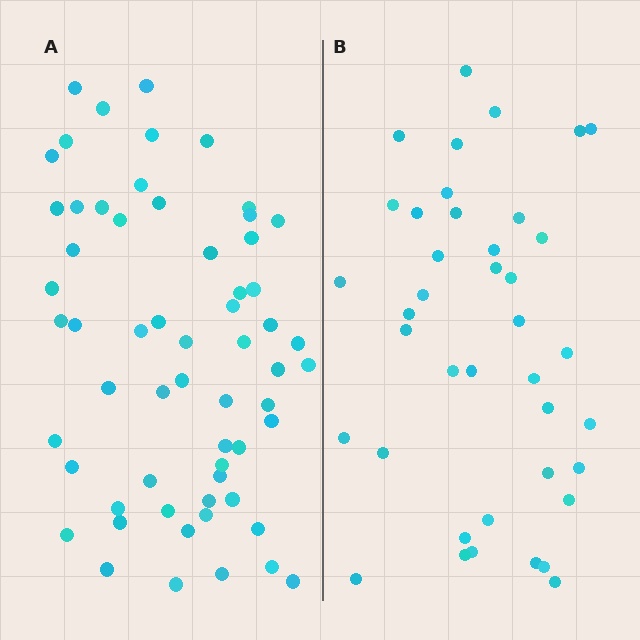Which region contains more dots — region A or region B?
Region A (the left region) has more dots.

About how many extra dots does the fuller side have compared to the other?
Region A has approximately 20 more dots than region B.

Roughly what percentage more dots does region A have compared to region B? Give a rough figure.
About 50% more.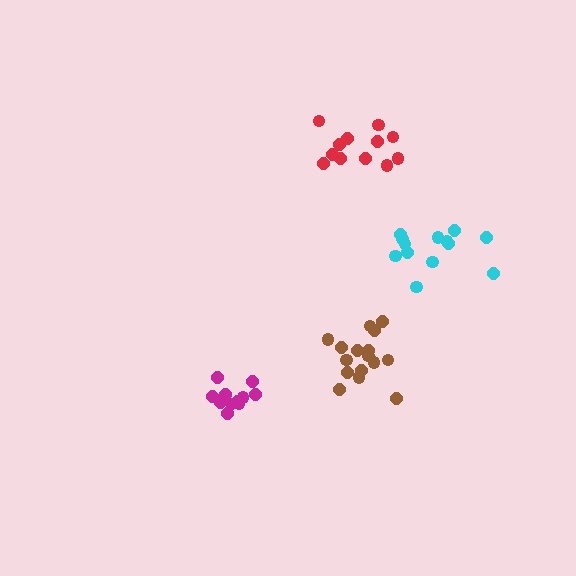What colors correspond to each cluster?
The clusters are colored: cyan, brown, magenta, red.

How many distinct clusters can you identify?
There are 4 distinct clusters.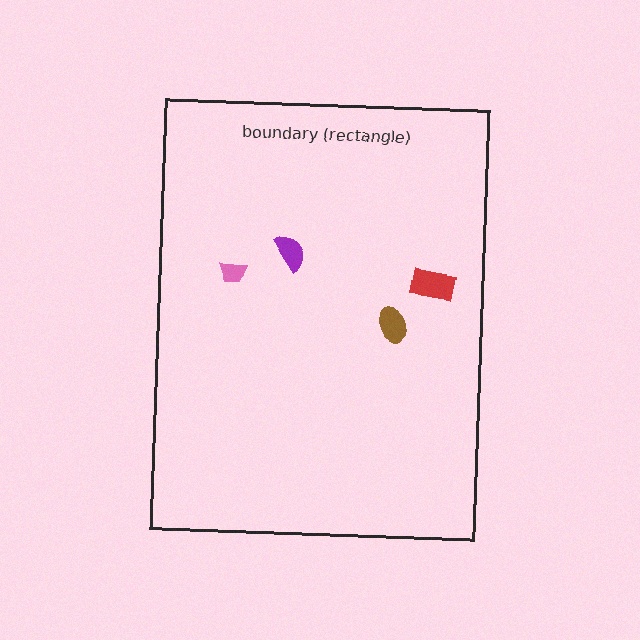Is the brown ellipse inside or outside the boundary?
Inside.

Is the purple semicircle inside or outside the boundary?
Inside.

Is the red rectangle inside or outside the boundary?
Inside.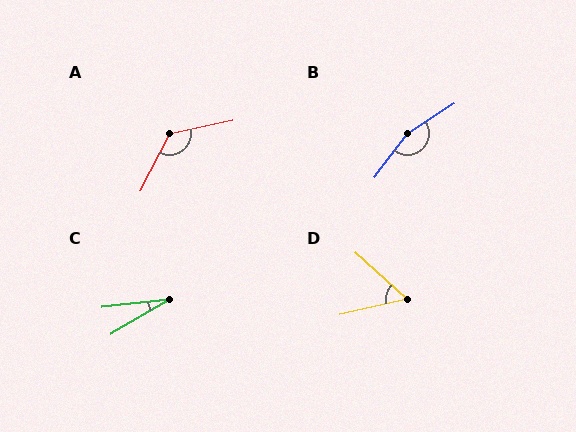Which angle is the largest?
B, at approximately 160 degrees.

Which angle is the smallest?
C, at approximately 25 degrees.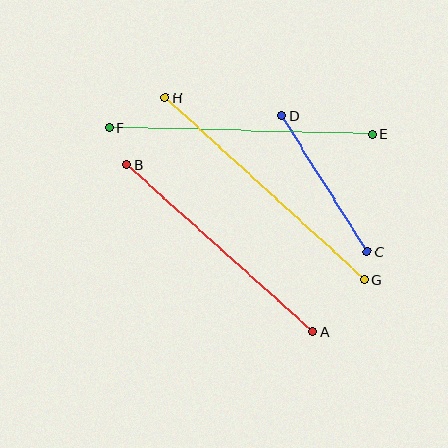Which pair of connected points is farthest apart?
Points G and H are farthest apart.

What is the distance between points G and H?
The distance is approximately 270 pixels.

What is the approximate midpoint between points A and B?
The midpoint is at approximately (220, 248) pixels.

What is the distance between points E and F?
The distance is approximately 263 pixels.